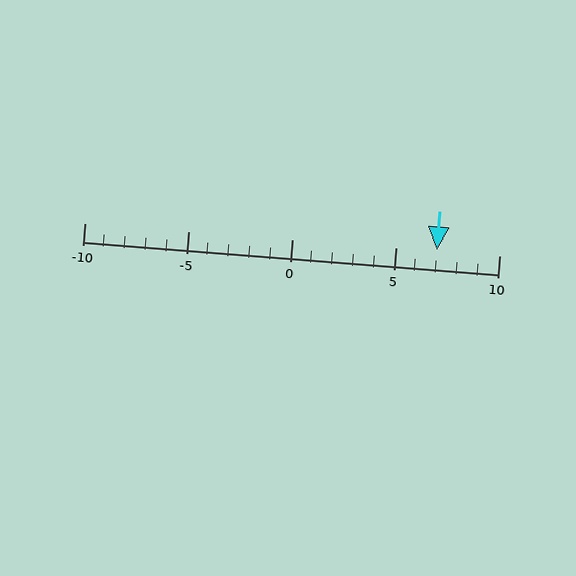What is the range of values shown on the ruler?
The ruler shows values from -10 to 10.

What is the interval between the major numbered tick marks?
The major tick marks are spaced 5 units apart.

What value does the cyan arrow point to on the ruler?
The cyan arrow points to approximately 7.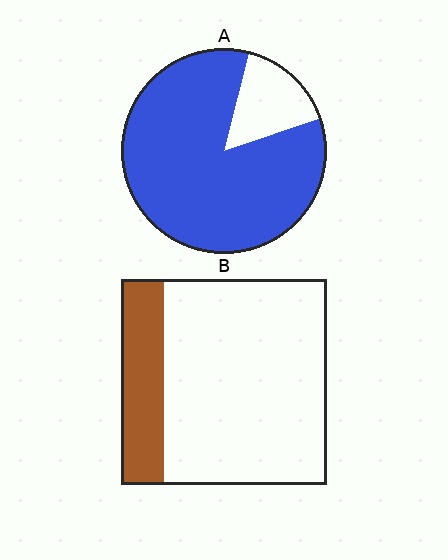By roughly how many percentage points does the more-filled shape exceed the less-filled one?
By roughly 65 percentage points (A over B).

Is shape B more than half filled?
No.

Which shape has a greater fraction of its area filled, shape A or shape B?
Shape A.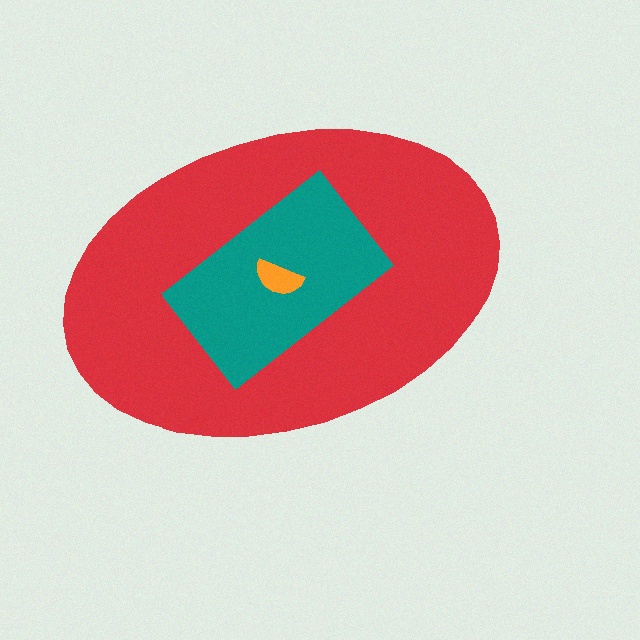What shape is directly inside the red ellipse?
The teal rectangle.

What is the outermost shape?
The red ellipse.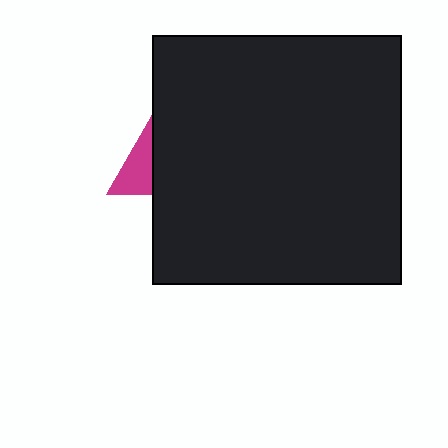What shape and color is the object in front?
The object in front is a black square.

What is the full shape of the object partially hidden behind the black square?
The partially hidden object is a magenta triangle.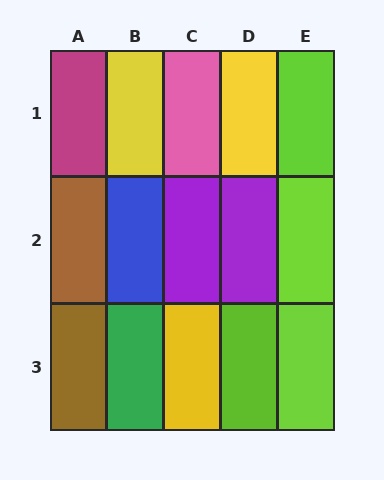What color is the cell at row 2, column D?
Purple.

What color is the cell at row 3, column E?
Lime.